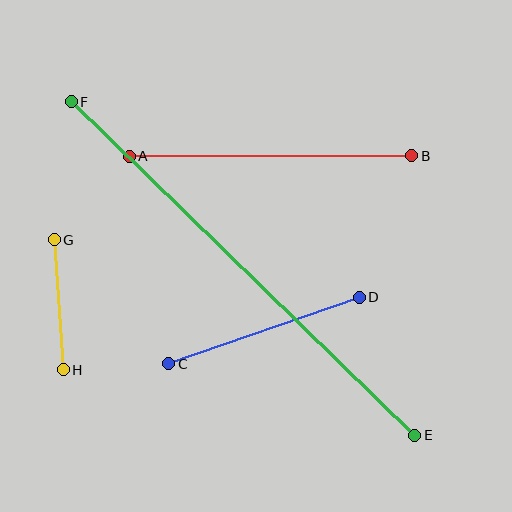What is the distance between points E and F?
The distance is approximately 479 pixels.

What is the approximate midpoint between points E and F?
The midpoint is at approximately (243, 268) pixels.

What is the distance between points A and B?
The distance is approximately 283 pixels.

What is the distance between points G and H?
The distance is approximately 130 pixels.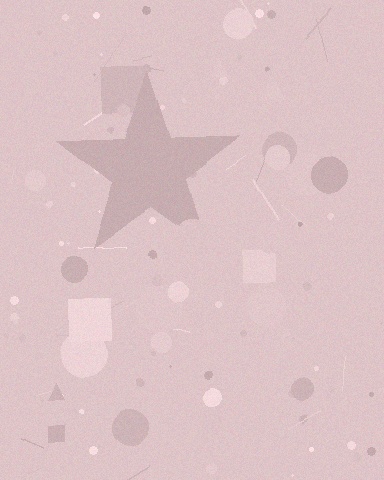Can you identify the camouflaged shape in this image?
The camouflaged shape is a star.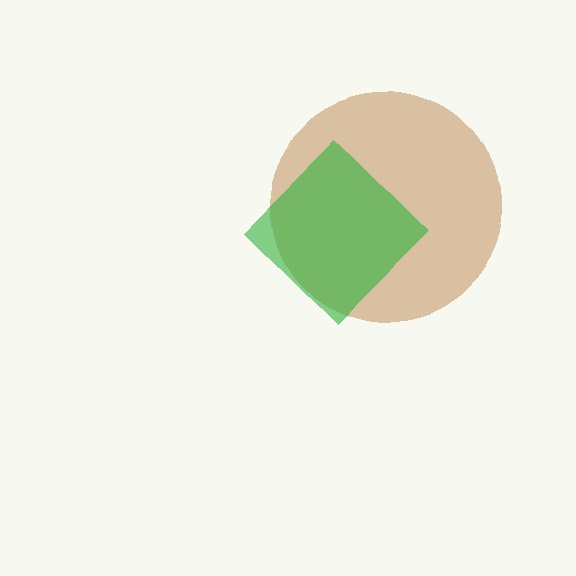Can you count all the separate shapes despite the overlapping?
Yes, there are 2 separate shapes.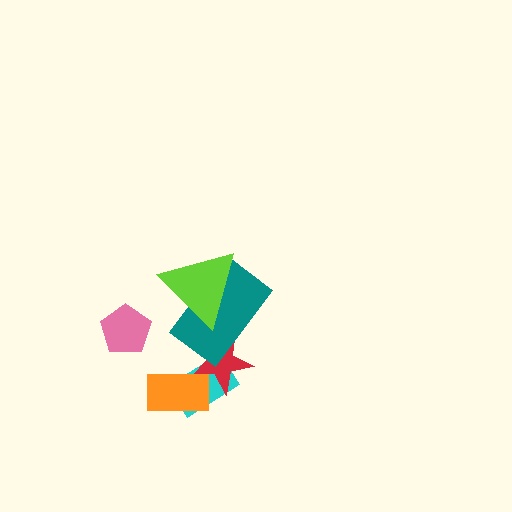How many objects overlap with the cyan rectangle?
2 objects overlap with the cyan rectangle.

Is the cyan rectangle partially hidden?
Yes, it is partially covered by another shape.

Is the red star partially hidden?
Yes, it is partially covered by another shape.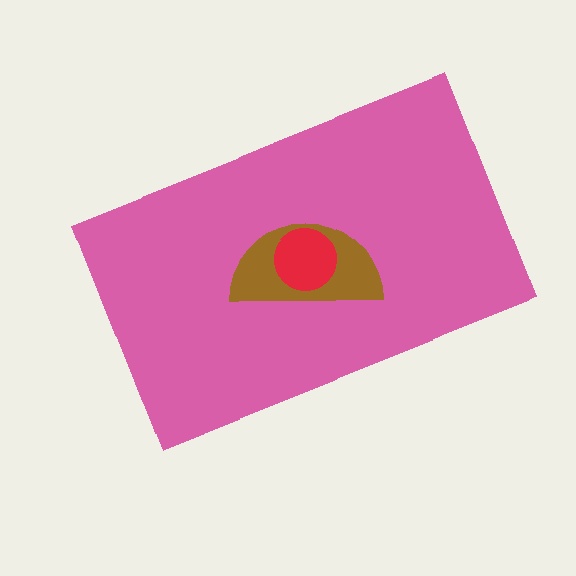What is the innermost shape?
The red circle.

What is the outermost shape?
The pink rectangle.